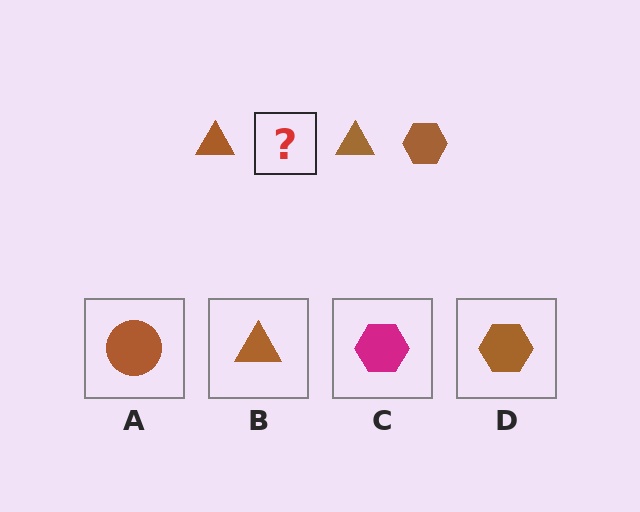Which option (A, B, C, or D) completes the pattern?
D.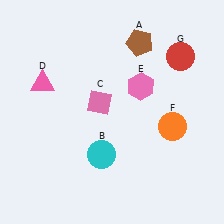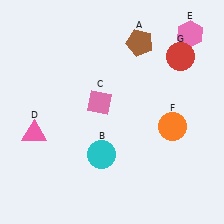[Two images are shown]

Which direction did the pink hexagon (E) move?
The pink hexagon (E) moved up.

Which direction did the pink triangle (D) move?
The pink triangle (D) moved down.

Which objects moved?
The objects that moved are: the pink triangle (D), the pink hexagon (E).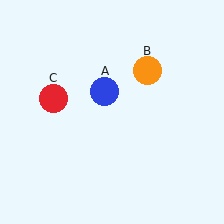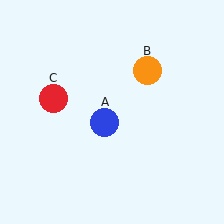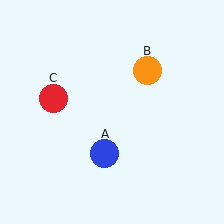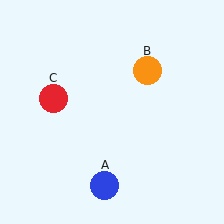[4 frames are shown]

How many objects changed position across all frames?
1 object changed position: blue circle (object A).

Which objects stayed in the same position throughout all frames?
Orange circle (object B) and red circle (object C) remained stationary.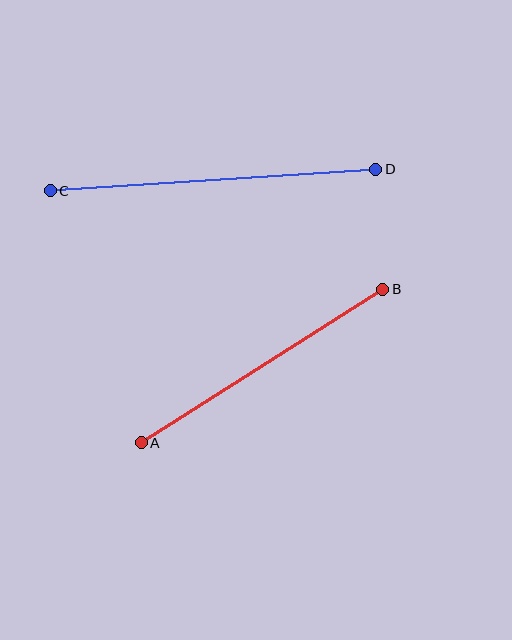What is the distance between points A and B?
The distance is approximately 286 pixels.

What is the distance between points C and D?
The distance is approximately 326 pixels.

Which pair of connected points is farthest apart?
Points C and D are farthest apart.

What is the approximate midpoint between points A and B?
The midpoint is at approximately (262, 366) pixels.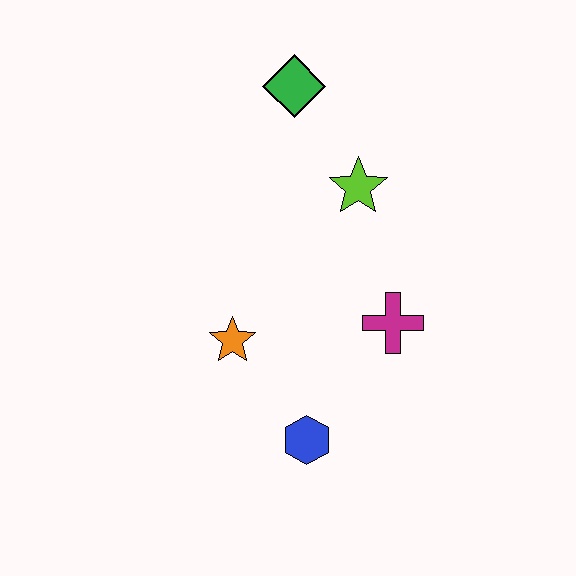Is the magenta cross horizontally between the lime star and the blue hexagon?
No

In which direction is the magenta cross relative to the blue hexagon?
The magenta cross is above the blue hexagon.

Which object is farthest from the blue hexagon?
The green diamond is farthest from the blue hexagon.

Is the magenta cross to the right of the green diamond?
Yes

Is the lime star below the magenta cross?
No